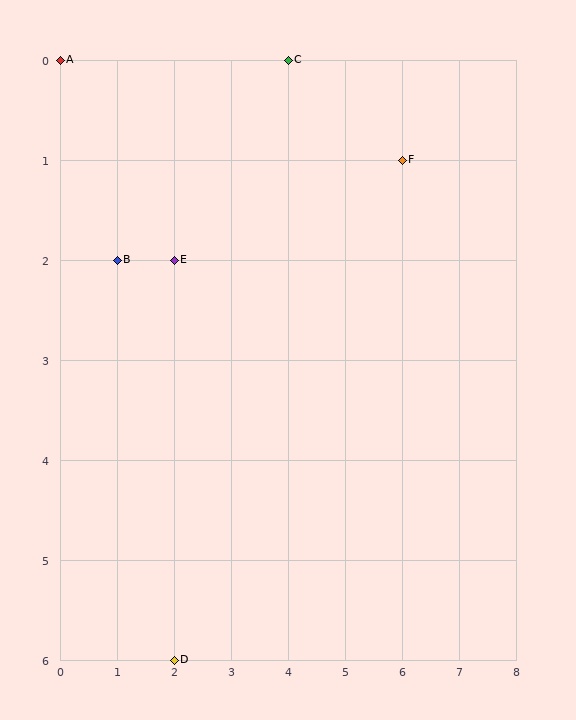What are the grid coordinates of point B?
Point B is at grid coordinates (1, 2).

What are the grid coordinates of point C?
Point C is at grid coordinates (4, 0).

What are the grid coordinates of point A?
Point A is at grid coordinates (0, 0).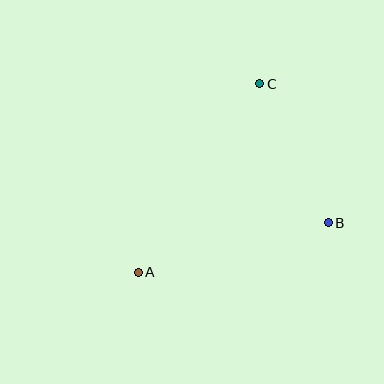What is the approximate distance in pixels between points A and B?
The distance between A and B is approximately 196 pixels.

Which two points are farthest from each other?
Points A and C are farthest from each other.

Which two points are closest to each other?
Points B and C are closest to each other.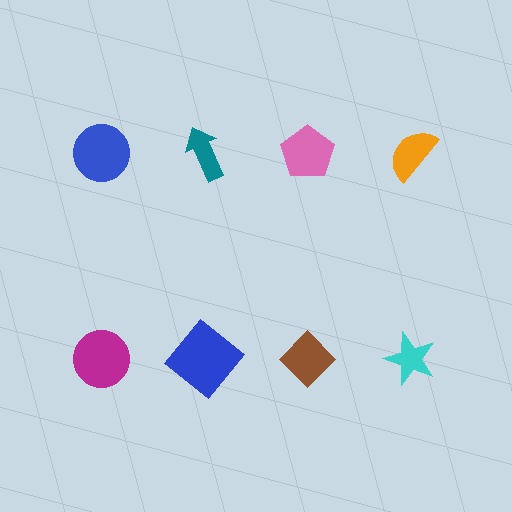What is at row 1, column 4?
An orange semicircle.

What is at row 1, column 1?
A blue circle.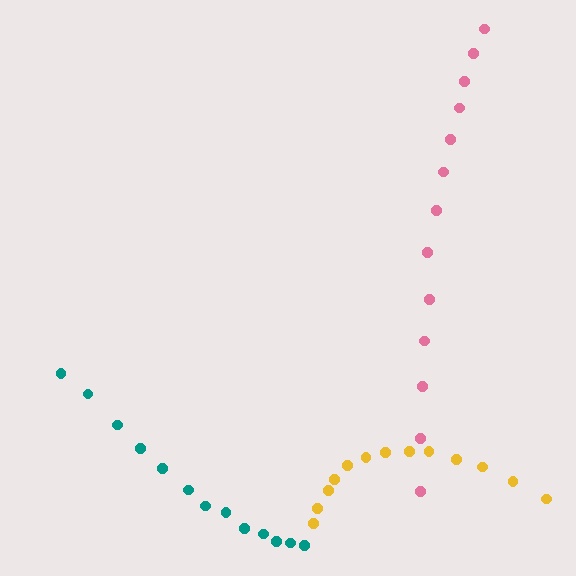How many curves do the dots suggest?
There are 3 distinct paths.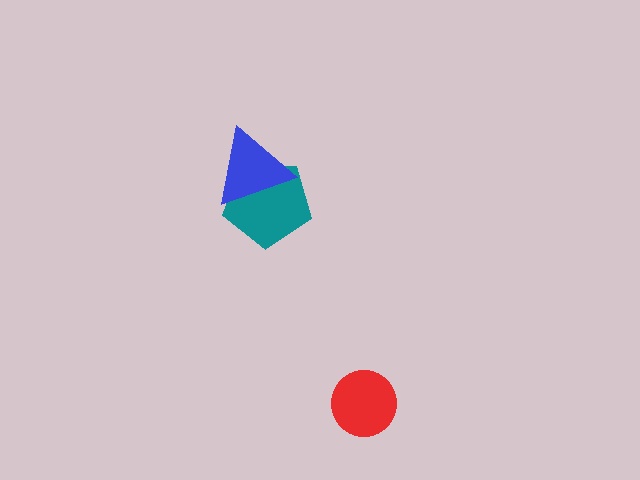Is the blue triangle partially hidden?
No, no other shape covers it.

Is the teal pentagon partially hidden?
Yes, it is partially covered by another shape.